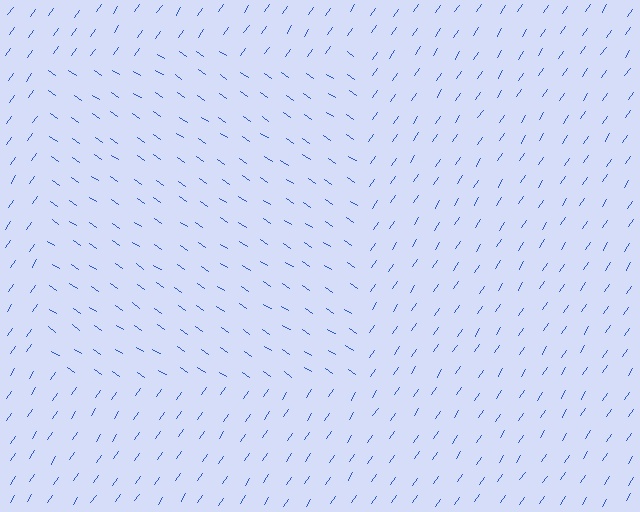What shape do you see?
I see a rectangle.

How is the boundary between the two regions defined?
The boundary is defined purely by a change in line orientation (approximately 90 degrees difference). All lines are the same color and thickness.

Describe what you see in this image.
The image is filled with small blue line segments. A rectangle region in the image has lines oriented differently from the surrounding lines, creating a visible texture boundary.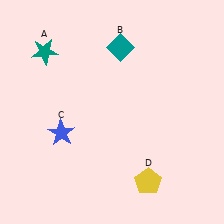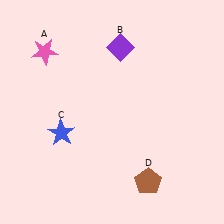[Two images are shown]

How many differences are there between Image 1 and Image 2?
There are 3 differences between the two images.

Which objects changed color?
A changed from teal to pink. B changed from teal to purple. D changed from yellow to brown.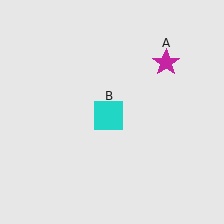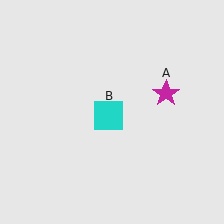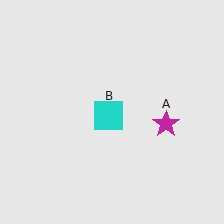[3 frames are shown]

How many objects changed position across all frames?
1 object changed position: magenta star (object A).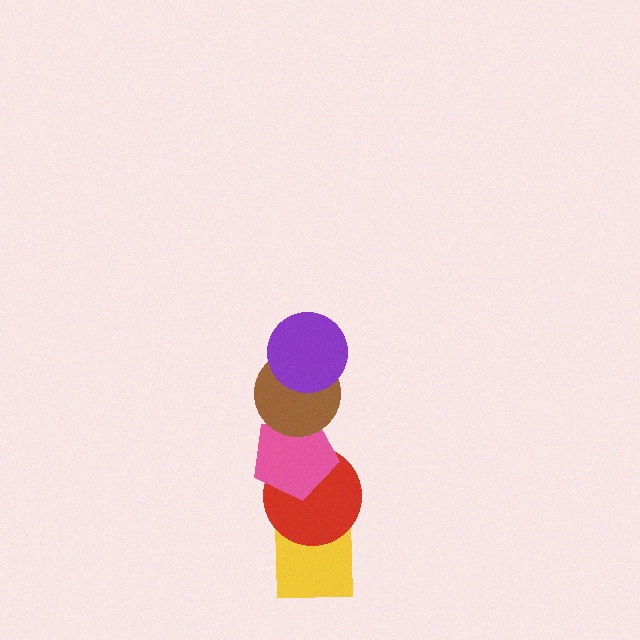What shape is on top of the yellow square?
The red circle is on top of the yellow square.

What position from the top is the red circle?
The red circle is 4th from the top.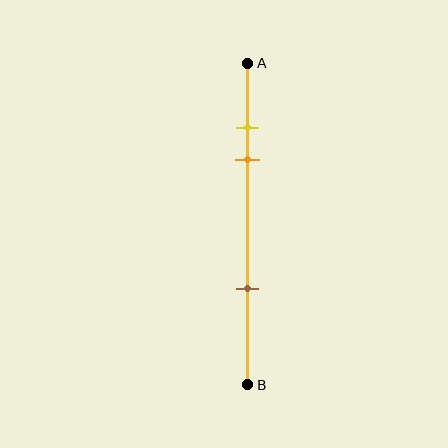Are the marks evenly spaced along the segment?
No, the marks are not evenly spaced.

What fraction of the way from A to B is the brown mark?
The brown mark is approximately 70% (0.7) of the way from A to B.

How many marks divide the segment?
There are 3 marks dividing the segment.